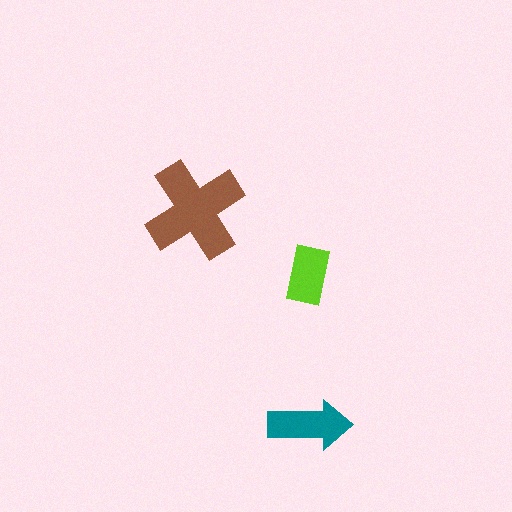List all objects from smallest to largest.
The lime rectangle, the teal arrow, the brown cross.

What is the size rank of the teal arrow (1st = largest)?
2nd.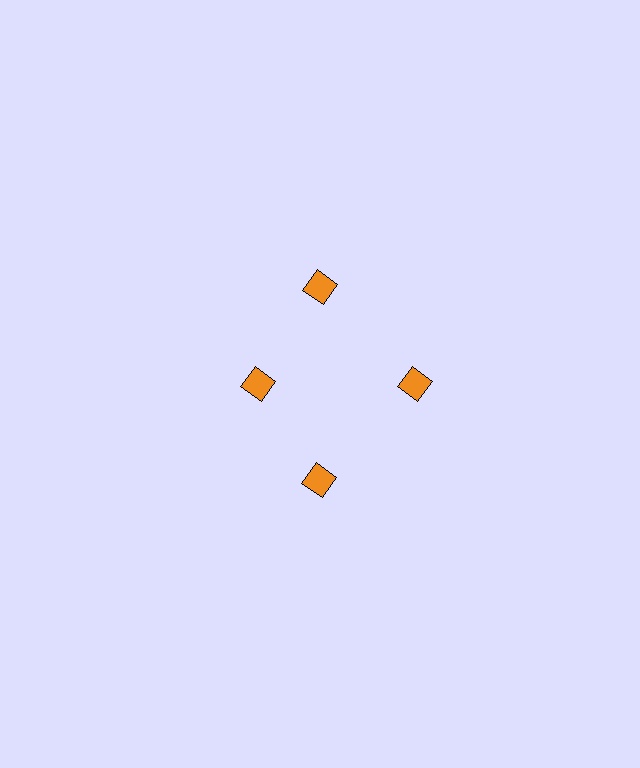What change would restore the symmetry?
The symmetry would be restored by moving it outward, back onto the ring so that all 4 diamonds sit at equal angles and equal distance from the center.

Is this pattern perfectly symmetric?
No. The 4 orange diamonds are arranged in a ring, but one element near the 9 o'clock position is pulled inward toward the center, breaking the 4-fold rotational symmetry.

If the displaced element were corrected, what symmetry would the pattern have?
It would have 4-fold rotational symmetry — the pattern would map onto itself every 90 degrees.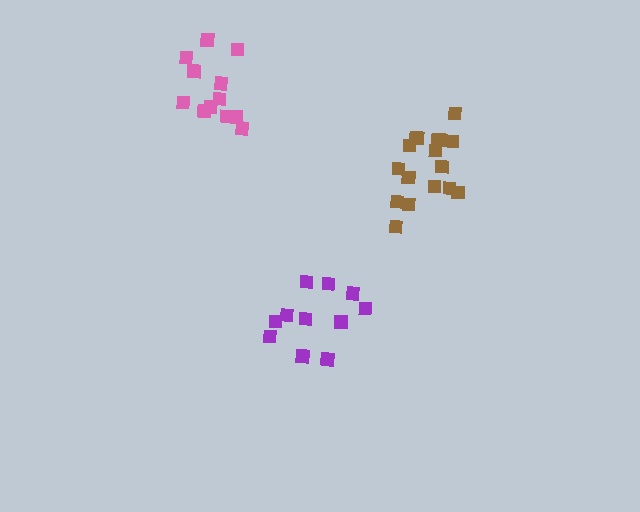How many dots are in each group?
Group 1: 12 dots, Group 2: 16 dots, Group 3: 12 dots (40 total).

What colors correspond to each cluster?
The clusters are colored: pink, brown, purple.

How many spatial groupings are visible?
There are 3 spatial groupings.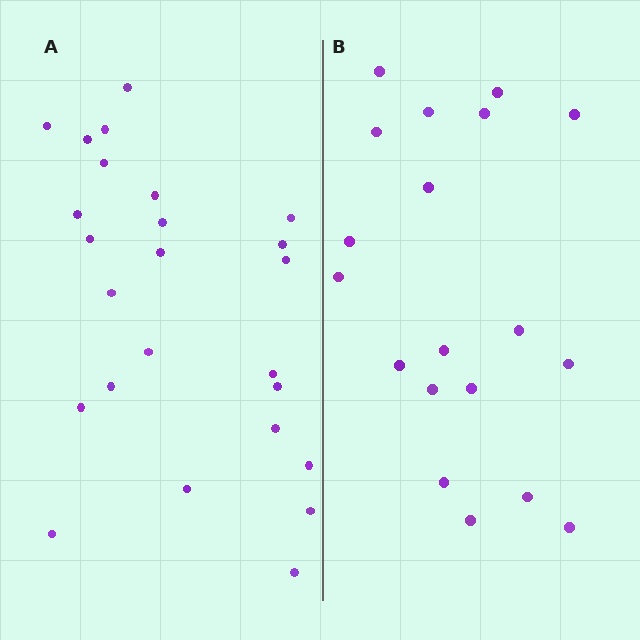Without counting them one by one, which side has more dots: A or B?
Region A (the left region) has more dots.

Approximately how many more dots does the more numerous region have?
Region A has about 6 more dots than region B.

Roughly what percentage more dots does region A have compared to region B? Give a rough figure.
About 30% more.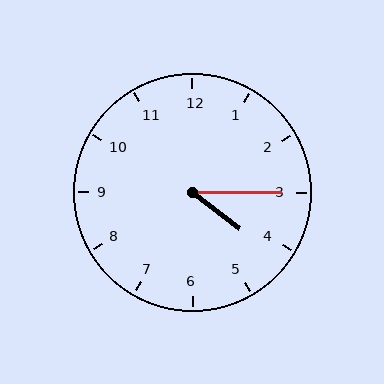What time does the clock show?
4:15.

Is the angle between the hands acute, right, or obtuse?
It is acute.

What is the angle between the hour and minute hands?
Approximately 38 degrees.